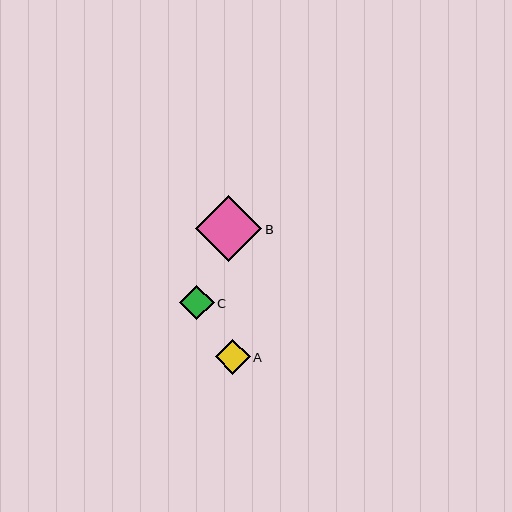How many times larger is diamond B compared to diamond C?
Diamond B is approximately 1.9 times the size of diamond C.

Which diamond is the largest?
Diamond B is the largest with a size of approximately 66 pixels.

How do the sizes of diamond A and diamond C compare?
Diamond A and diamond C are approximately the same size.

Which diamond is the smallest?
Diamond C is the smallest with a size of approximately 35 pixels.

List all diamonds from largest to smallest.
From largest to smallest: B, A, C.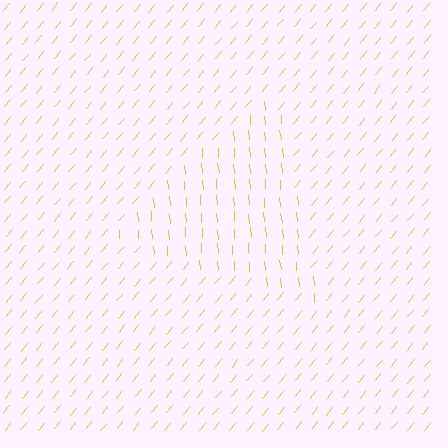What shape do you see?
I see a triangle.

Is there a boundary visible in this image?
Yes, there is a texture boundary formed by a change in line orientation.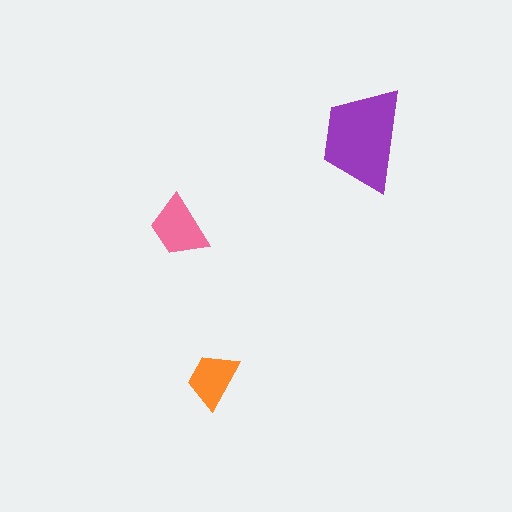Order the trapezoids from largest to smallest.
the purple one, the pink one, the orange one.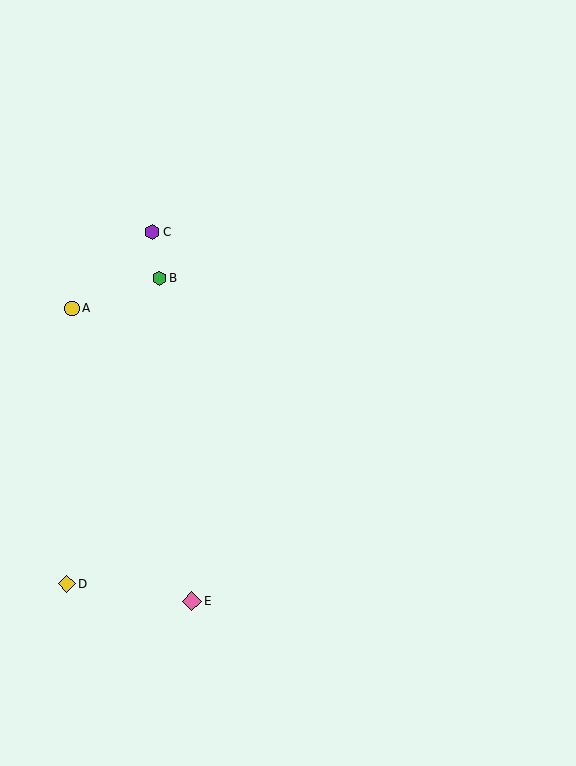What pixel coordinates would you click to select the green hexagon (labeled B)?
Click at (160, 278) to select the green hexagon B.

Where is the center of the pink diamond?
The center of the pink diamond is at (192, 601).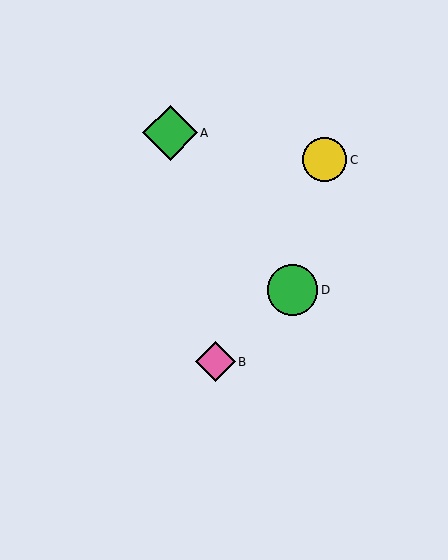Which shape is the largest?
The green diamond (labeled A) is the largest.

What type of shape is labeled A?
Shape A is a green diamond.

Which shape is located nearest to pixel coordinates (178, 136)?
The green diamond (labeled A) at (170, 133) is nearest to that location.